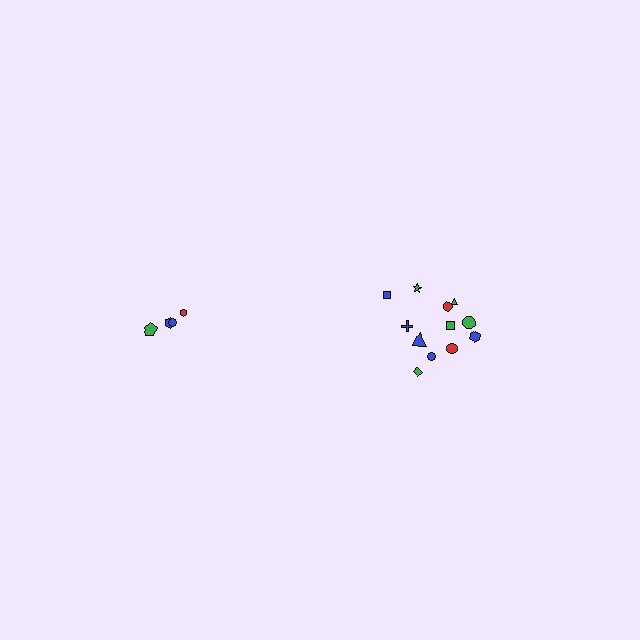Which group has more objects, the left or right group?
The right group.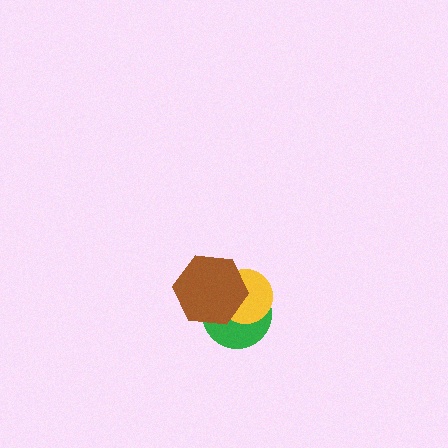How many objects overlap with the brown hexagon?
2 objects overlap with the brown hexagon.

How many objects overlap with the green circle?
2 objects overlap with the green circle.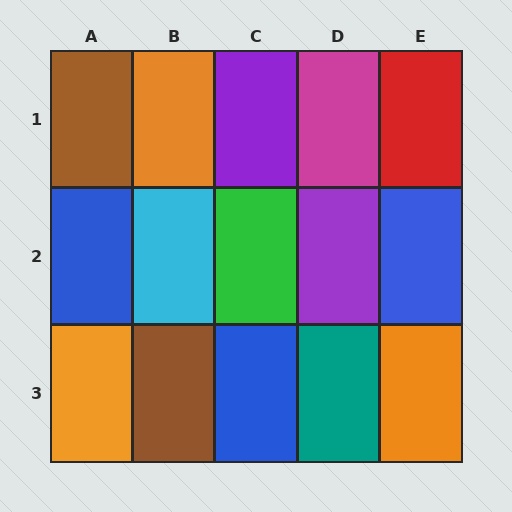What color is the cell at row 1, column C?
Purple.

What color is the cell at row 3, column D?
Teal.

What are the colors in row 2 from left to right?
Blue, cyan, green, purple, blue.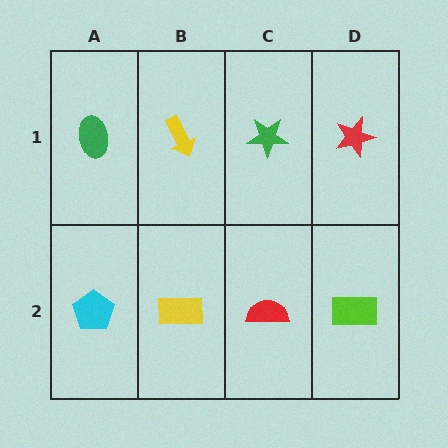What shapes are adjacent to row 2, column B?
A yellow arrow (row 1, column B), a cyan pentagon (row 2, column A), a red semicircle (row 2, column C).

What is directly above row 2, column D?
A red star.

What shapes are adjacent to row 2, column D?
A red star (row 1, column D), a red semicircle (row 2, column C).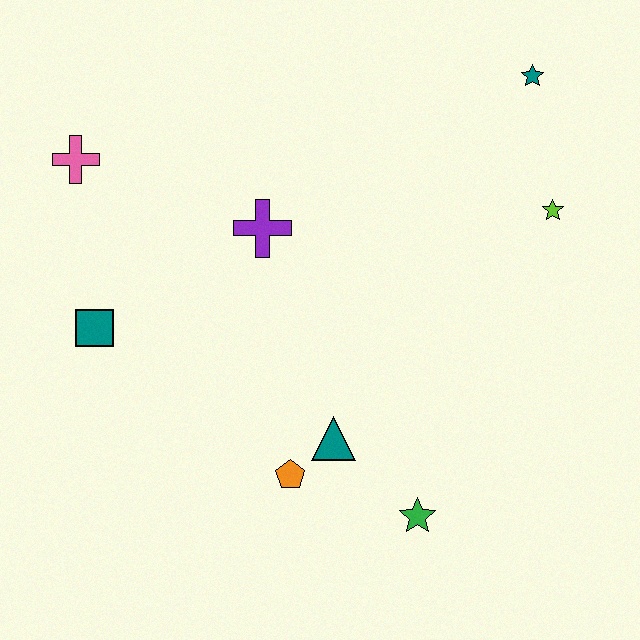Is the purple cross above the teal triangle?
Yes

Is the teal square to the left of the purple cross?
Yes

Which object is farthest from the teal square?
The teal star is farthest from the teal square.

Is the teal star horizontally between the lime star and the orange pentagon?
Yes